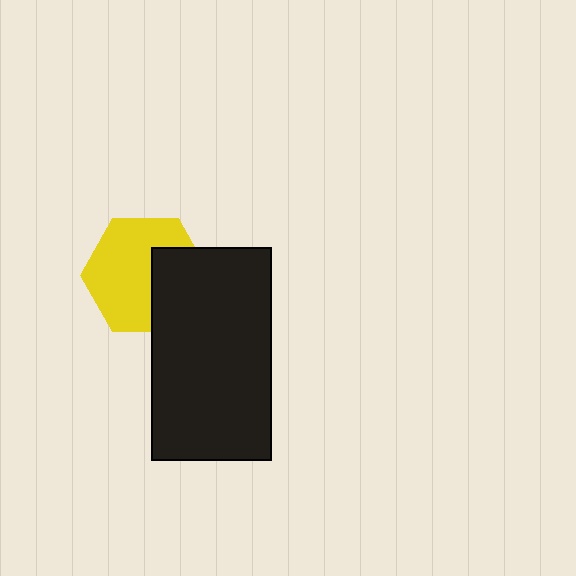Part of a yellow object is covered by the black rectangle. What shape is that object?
It is a hexagon.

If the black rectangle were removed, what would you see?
You would see the complete yellow hexagon.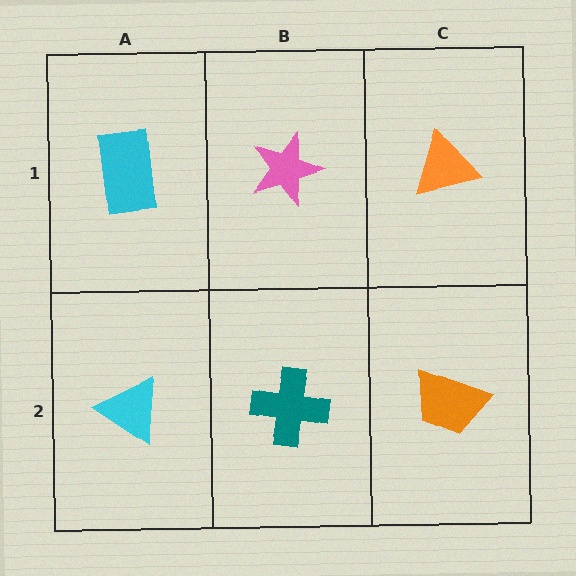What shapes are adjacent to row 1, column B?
A teal cross (row 2, column B), a cyan rectangle (row 1, column A), an orange triangle (row 1, column C).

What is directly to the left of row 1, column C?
A pink star.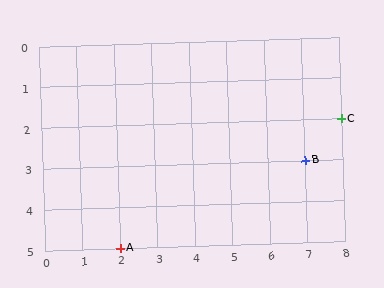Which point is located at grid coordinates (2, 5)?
Point A is at (2, 5).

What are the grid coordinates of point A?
Point A is at grid coordinates (2, 5).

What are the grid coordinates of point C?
Point C is at grid coordinates (8, 2).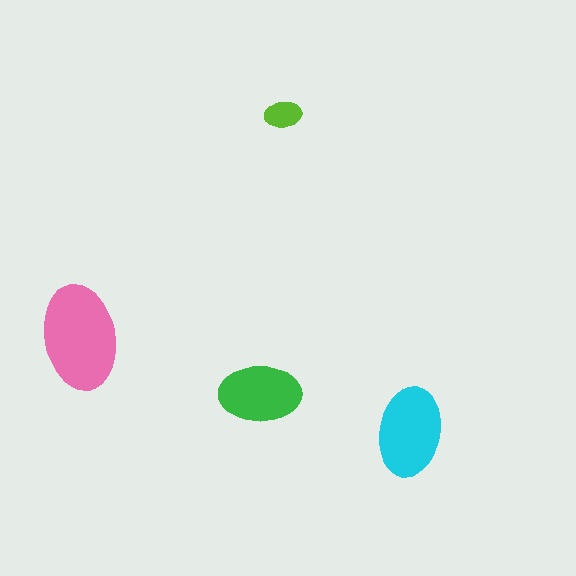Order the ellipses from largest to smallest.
the pink one, the cyan one, the green one, the lime one.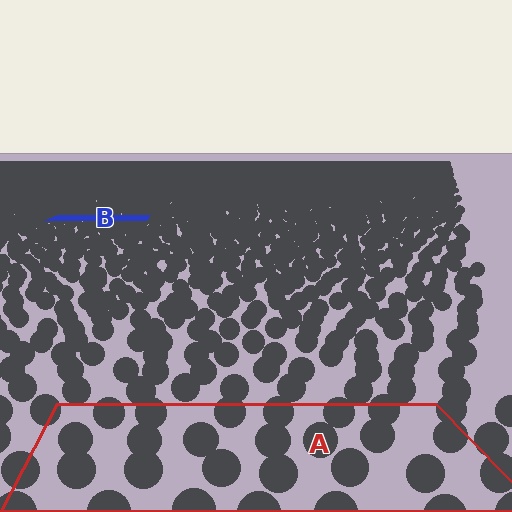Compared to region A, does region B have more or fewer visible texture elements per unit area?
Region B has more texture elements per unit area — they are packed more densely because it is farther away.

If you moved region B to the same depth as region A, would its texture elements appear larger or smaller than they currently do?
They would appear larger. At a closer depth, the same texture elements are projected at a bigger on-screen size.